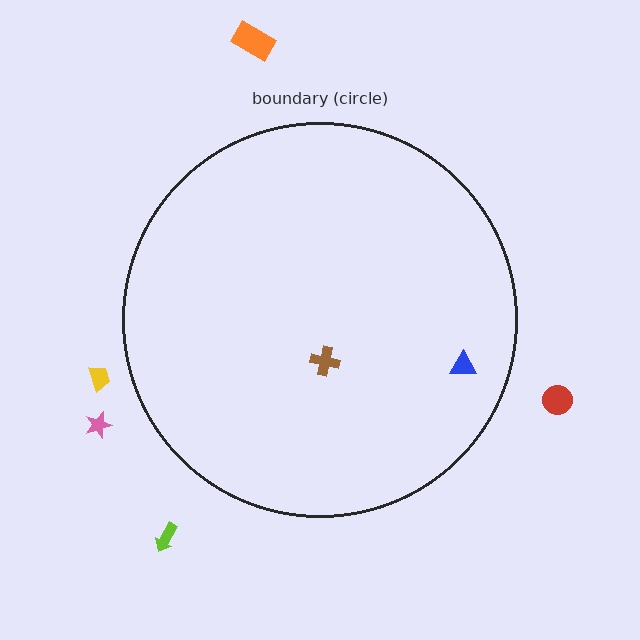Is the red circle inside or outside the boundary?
Outside.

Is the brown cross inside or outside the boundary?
Inside.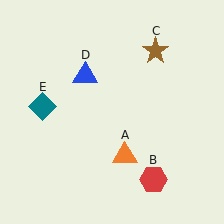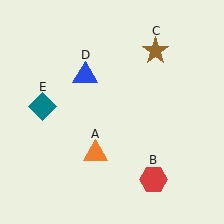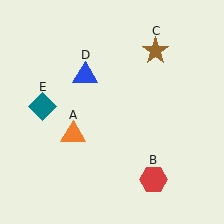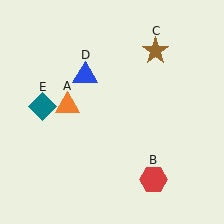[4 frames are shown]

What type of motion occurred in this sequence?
The orange triangle (object A) rotated clockwise around the center of the scene.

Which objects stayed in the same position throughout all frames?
Red hexagon (object B) and brown star (object C) and blue triangle (object D) and teal diamond (object E) remained stationary.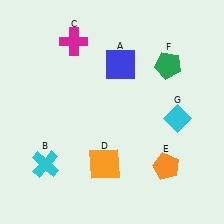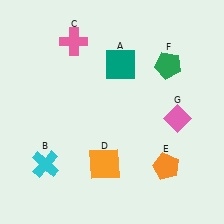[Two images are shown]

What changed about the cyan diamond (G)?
In Image 1, G is cyan. In Image 2, it changed to pink.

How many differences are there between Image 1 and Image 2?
There are 3 differences between the two images.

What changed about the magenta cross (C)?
In Image 1, C is magenta. In Image 2, it changed to pink.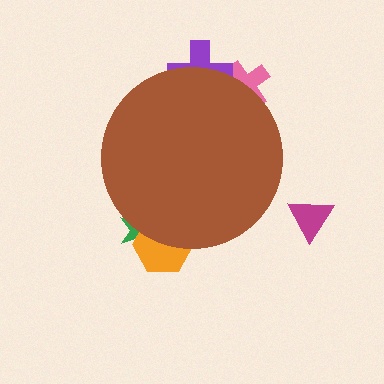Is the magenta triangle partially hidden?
No, the magenta triangle is fully visible.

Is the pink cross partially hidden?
Yes, the pink cross is partially hidden behind the brown circle.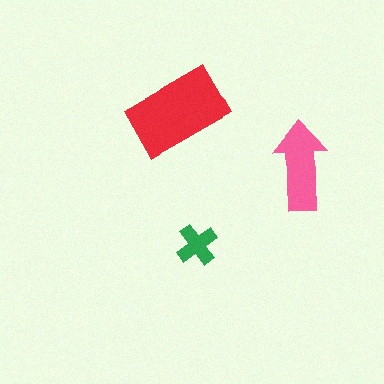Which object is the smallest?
The green cross.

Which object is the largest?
The red rectangle.